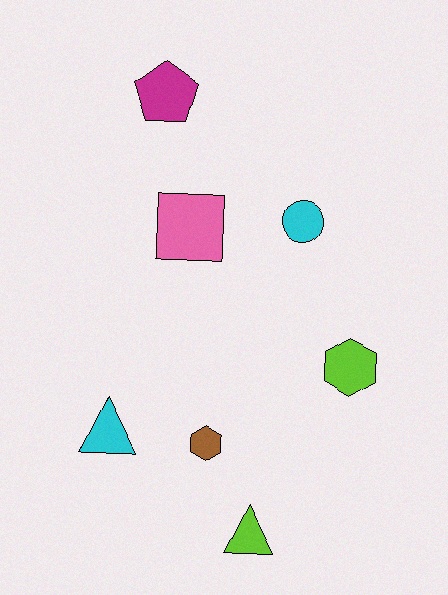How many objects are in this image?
There are 7 objects.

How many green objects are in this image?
There are no green objects.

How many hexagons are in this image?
There are 2 hexagons.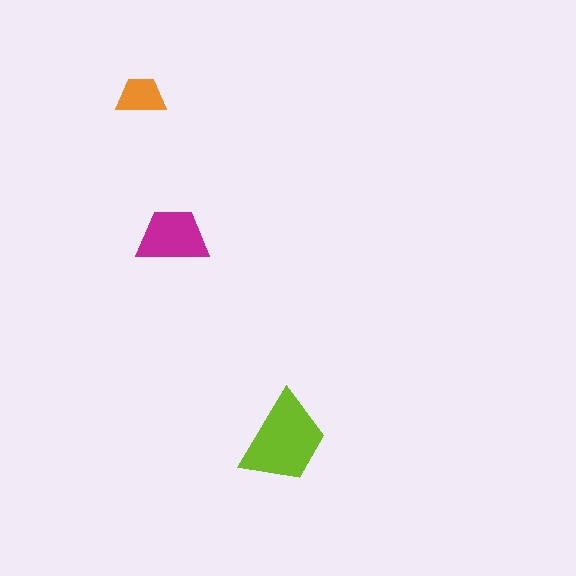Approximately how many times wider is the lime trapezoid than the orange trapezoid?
About 2 times wider.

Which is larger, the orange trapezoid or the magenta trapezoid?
The magenta one.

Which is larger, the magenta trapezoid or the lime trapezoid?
The lime one.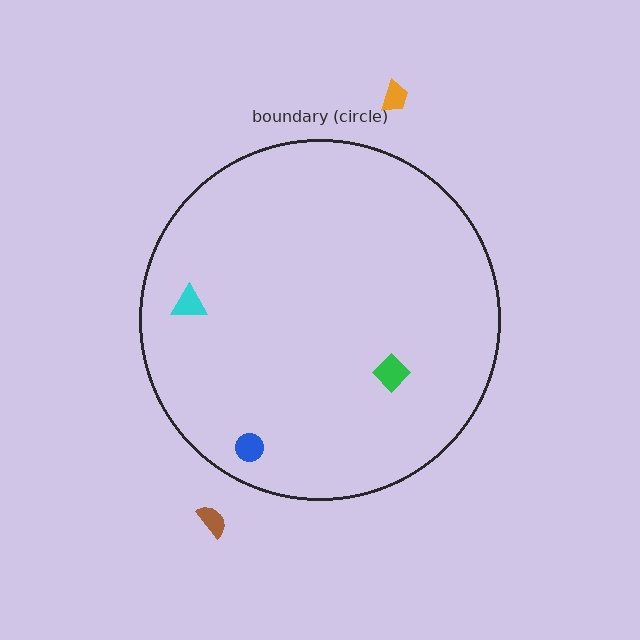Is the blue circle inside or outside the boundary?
Inside.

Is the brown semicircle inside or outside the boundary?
Outside.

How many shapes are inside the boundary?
3 inside, 2 outside.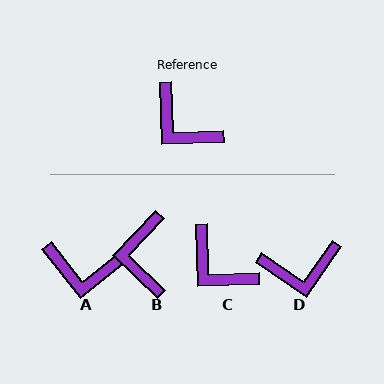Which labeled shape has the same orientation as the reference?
C.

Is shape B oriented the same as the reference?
No, it is off by about 46 degrees.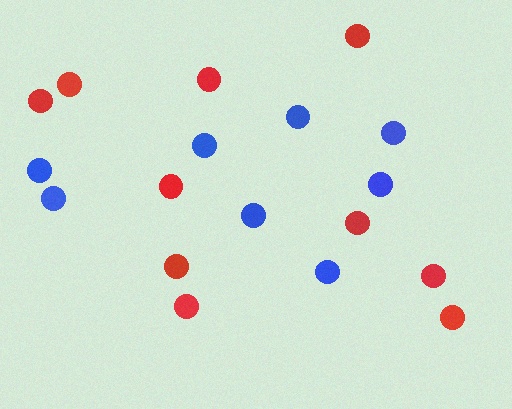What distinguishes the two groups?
There are 2 groups: one group of red circles (10) and one group of blue circles (8).